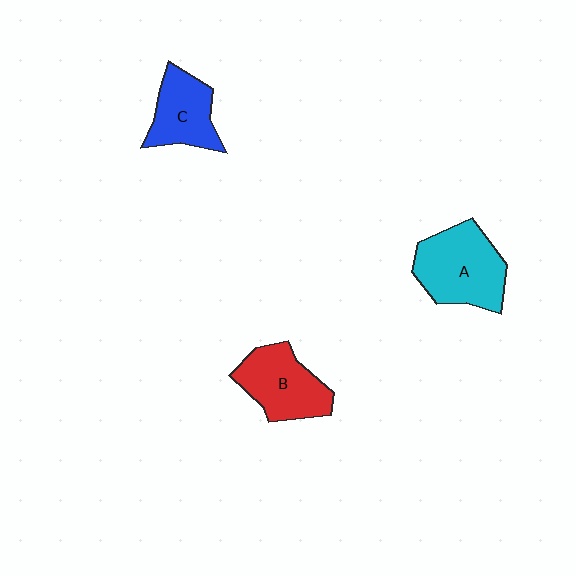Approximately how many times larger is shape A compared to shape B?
Approximately 1.2 times.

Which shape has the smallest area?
Shape C (blue).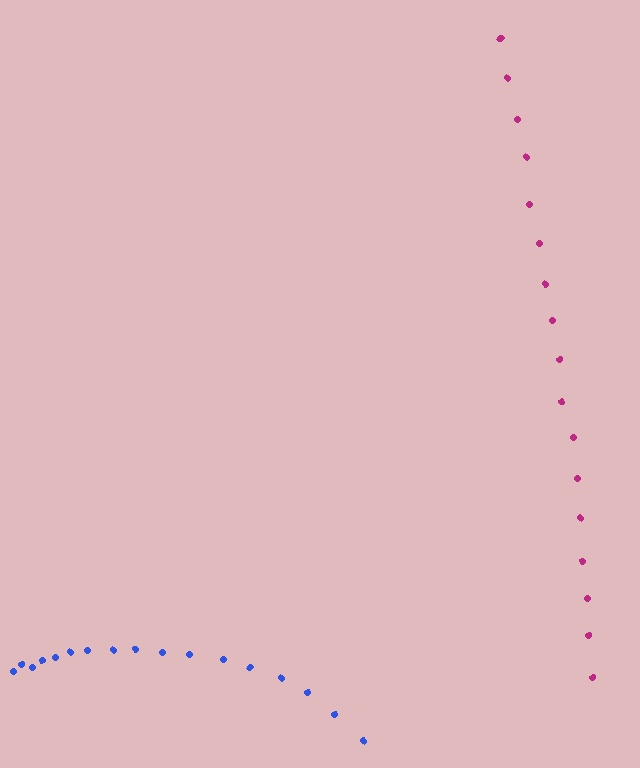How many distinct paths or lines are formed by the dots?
There are 2 distinct paths.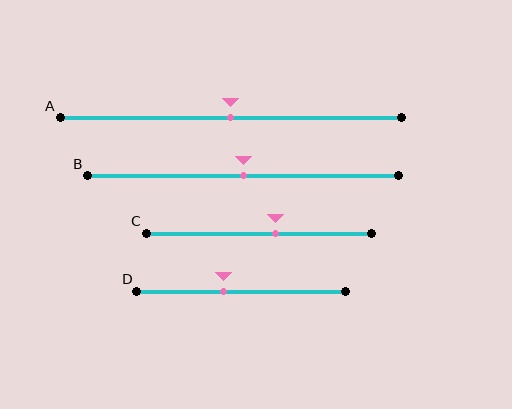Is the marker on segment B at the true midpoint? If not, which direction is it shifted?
Yes, the marker on segment B is at the true midpoint.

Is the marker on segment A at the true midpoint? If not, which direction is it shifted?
Yes, the marker on segment A is at the true midpoint.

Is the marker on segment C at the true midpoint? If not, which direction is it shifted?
No, the marker on segment C is shifted to the right by about 8% of the segment length.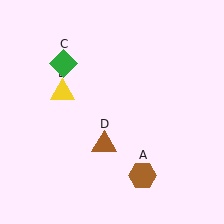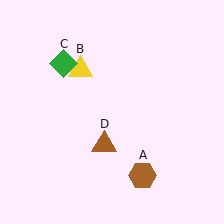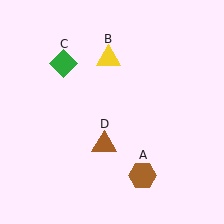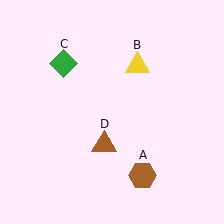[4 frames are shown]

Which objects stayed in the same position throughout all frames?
Brown hexagon (object A) and green diamond (object C) and brown triangle (object D) remained stationary.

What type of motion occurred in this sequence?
The yellow triangle (object B) rotated clockwise around the center of the scene.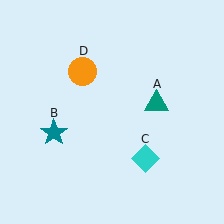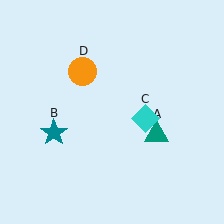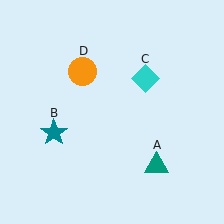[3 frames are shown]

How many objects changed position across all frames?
2 objects changed position: teal triangle (object A), cyan diamond (object C).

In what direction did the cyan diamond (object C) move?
The cyan diamond (object C) moved up.